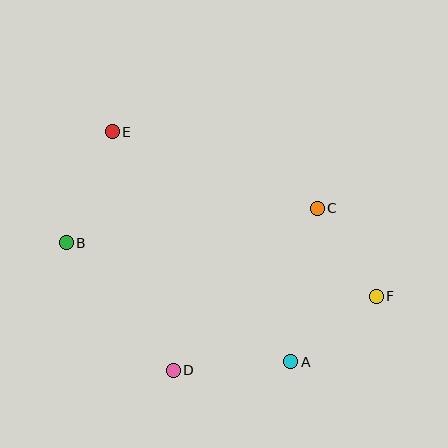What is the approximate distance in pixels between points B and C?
The distance between B and C is approximately 254 pixels.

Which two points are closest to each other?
Points C and F are closest to each other.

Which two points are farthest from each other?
Points B and F are farthest from each other.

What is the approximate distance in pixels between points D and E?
The distance between D and E is approximately 246 pixels.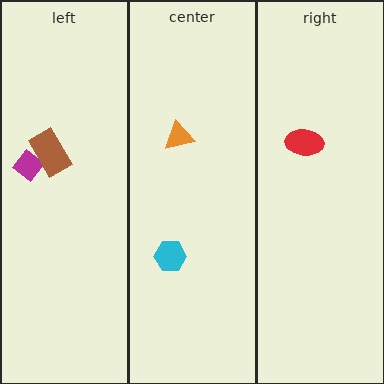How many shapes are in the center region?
2.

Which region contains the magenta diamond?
The left region.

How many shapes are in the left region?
2.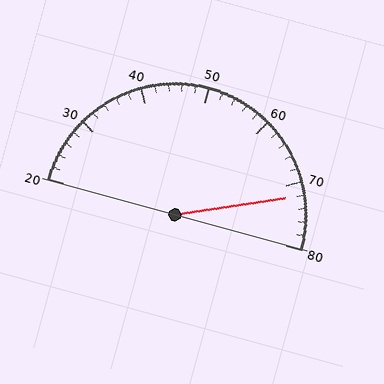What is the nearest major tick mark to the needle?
The nearest major tick mark is 70.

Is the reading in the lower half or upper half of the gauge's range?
The reading is in the upper half of the range (20 to 80).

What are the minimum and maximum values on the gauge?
The gauge ranges from 20 to 80.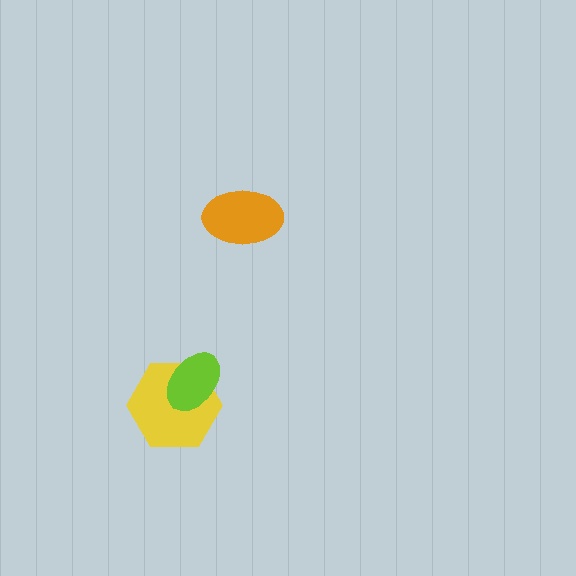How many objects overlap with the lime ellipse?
1 object overlaps with the lime ellipse.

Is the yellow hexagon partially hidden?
Yes, it is partially covered by another shape.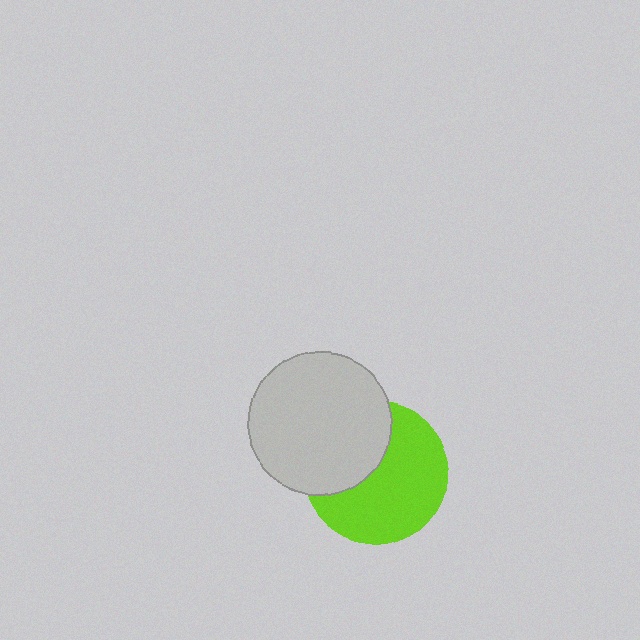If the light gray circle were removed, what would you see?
You would see the complete lime circle.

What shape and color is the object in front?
The object in front is a light gray circle.